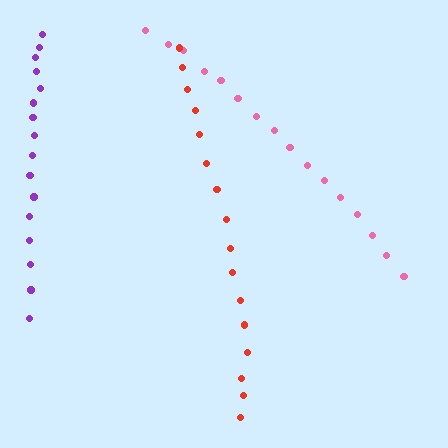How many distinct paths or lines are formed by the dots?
There are 3 distinct paths.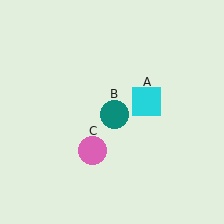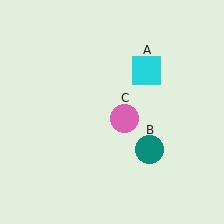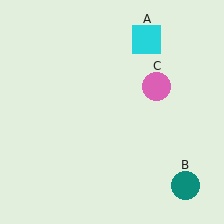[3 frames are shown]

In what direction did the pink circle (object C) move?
The pink circle (object C) moved up and to the right.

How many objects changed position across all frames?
3 objects changed position: cyan square (object A), teal circle (object B), pink circle (object C).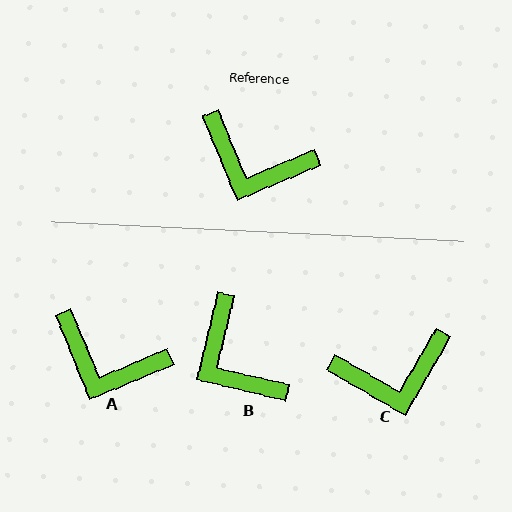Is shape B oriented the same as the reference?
No, it is off by about 36 degrees.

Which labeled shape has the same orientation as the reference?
A.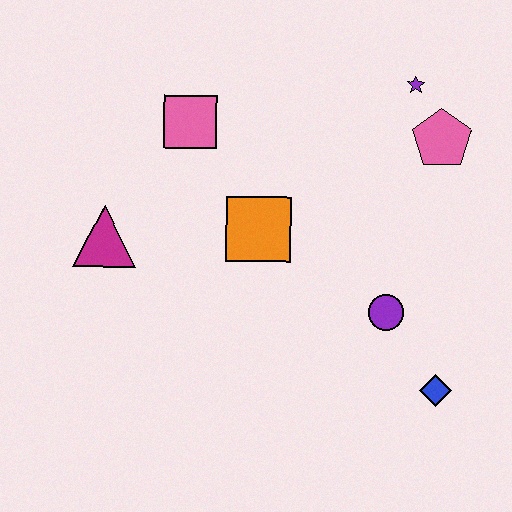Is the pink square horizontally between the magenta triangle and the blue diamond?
Yes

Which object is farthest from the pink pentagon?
The magenta triangle is farthest from the pink pentagon.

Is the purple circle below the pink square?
Yes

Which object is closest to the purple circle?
The blue diamond is closest to the purple circle.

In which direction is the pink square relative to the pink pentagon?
The pink square is to the left of the pink pentagon.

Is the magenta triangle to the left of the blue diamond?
Yes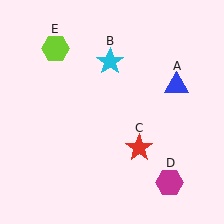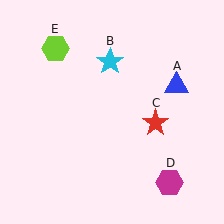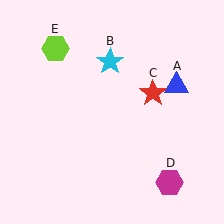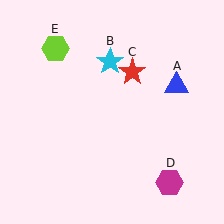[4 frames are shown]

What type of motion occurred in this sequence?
The red star (object C) rotated counterclockwise around the center of the scene.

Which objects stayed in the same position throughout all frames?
Blue triangle (object A) and cyan star (object B) and magenta hexagon (object D) and lime hexagon (object E) remained stationary.